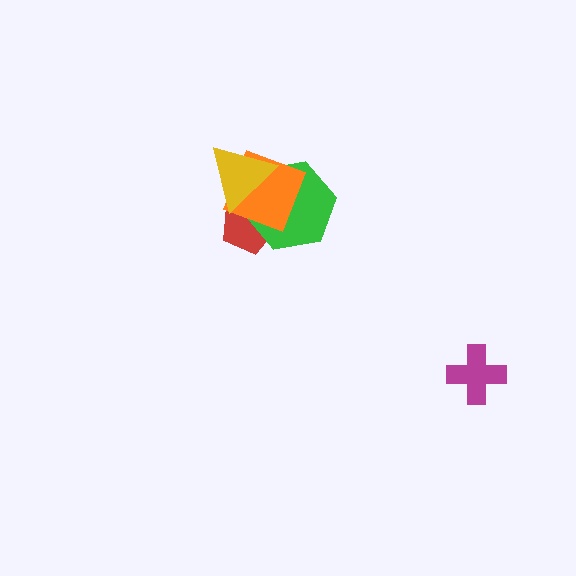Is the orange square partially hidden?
Yes, it is partially covered by another shape.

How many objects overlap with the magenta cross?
0 objects overlap with the magenta cross.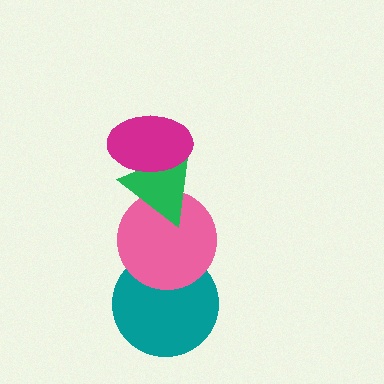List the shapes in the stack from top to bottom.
From top to bottom: the magenta ellipse, the green triangle, the pink circle, the teal circle.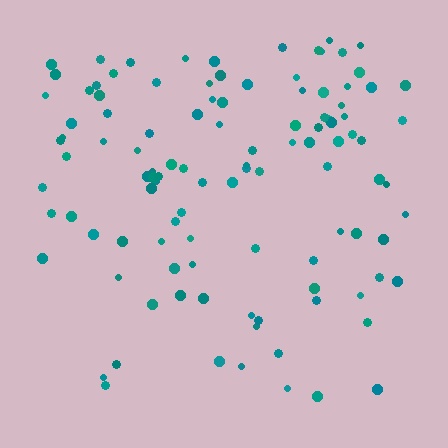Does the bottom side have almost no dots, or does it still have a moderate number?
Still a moderate number, just noticeably fewer than the top.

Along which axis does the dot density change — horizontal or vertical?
Vertical.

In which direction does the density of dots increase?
From bottom to top, with the top side densest.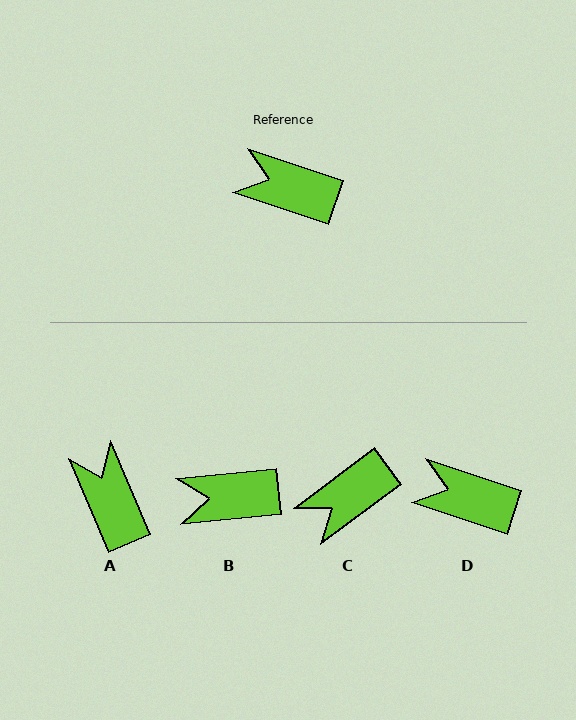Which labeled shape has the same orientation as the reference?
D.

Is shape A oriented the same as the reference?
No, it is off by about 48 degrees.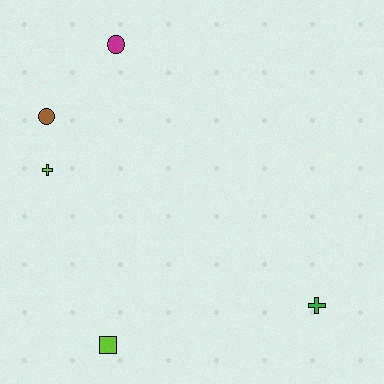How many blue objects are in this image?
There are no blue objects.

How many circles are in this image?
There are 2 circles.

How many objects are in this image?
There are 5 objects.